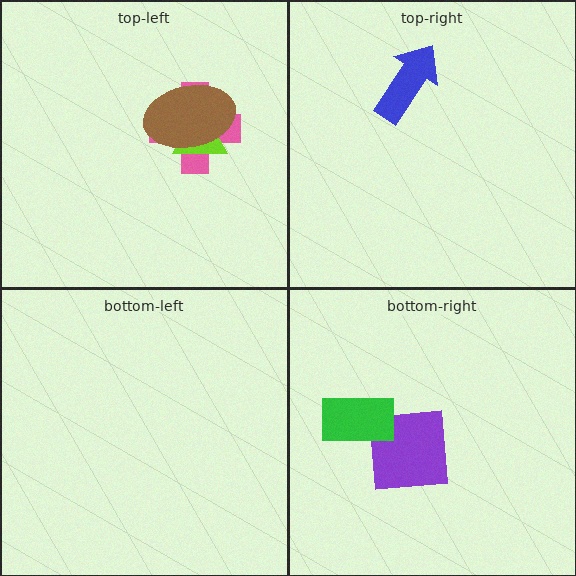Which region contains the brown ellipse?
The top-left region.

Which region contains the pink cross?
The top-left region.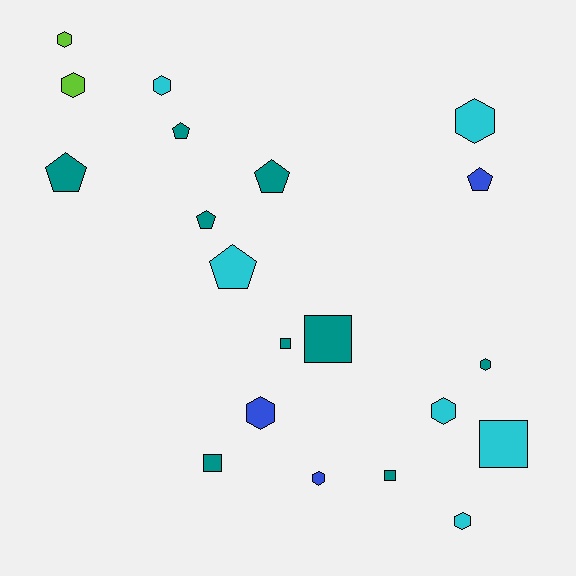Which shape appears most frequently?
Hexagon, with 9 objects.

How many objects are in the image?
There are 20 objects.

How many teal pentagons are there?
There are 4 teal pentagons.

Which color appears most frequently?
Teal, with 9 objects.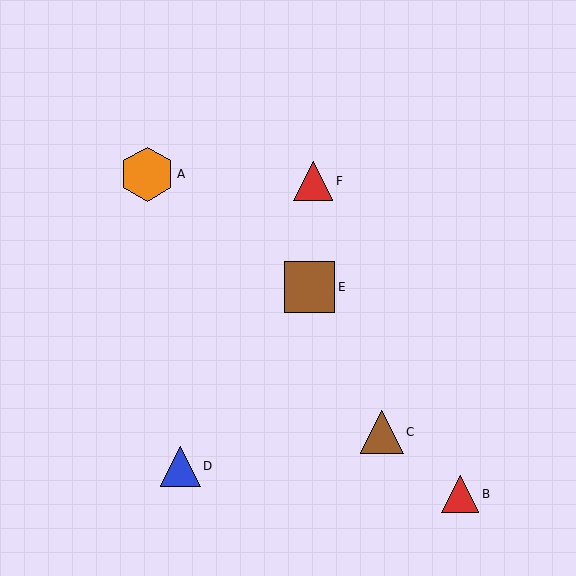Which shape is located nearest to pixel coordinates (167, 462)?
The blue triangle (labeled D) at (180, 466) is nearest to that location.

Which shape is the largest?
The orange hexagon (labeled A) is the largest.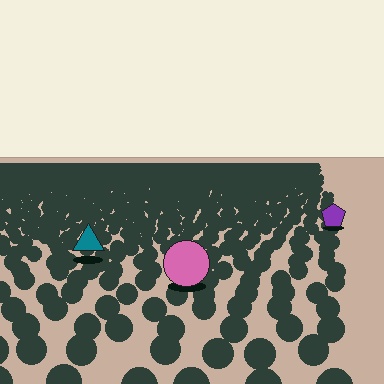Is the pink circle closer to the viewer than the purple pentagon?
Yes. The pink circle is closer — you can tell from the texture gradient: the ground texture is coarser near it.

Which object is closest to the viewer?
The pink circle is closest. The texture marks near it are larger and more spread out.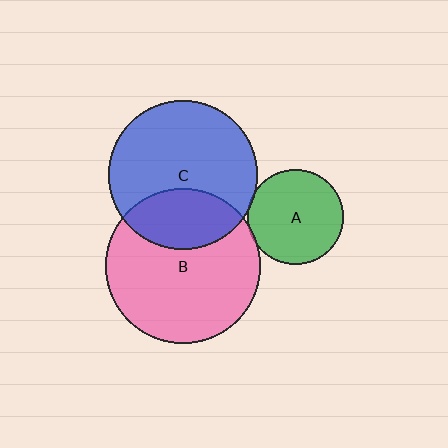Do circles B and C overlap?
Yes.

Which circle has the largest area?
Circle B (pink).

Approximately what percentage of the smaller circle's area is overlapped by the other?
Approximately 30%.